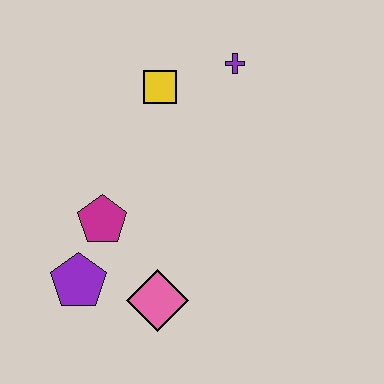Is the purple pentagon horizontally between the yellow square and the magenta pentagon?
No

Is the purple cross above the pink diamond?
Yes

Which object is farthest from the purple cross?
The purple pentagon is farthest from the purple cross.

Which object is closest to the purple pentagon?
The magenta pentagon is closest to the purple pentagon.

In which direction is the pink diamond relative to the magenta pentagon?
The pink diamond is below the magenta pentagon.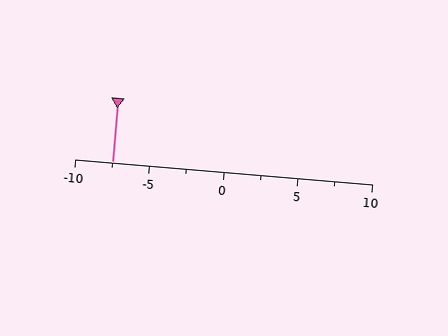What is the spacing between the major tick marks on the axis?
The major ticks are spaced 5 apart.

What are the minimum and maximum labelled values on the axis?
The axis runs from -10 to 10.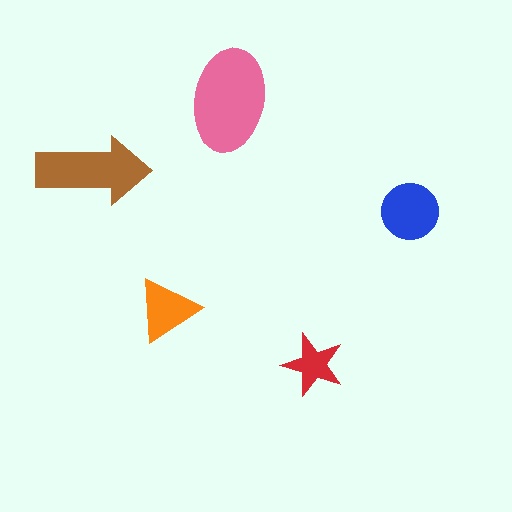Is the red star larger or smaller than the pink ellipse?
Smaller.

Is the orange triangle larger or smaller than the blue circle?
Smaller.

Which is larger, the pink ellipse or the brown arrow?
The pink ellipse.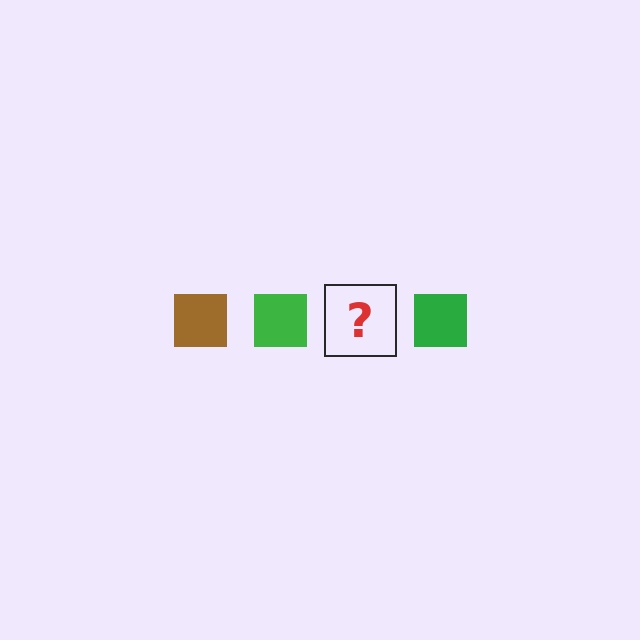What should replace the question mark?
The question mark should be replaced with a brown square.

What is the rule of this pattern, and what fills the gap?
The rule is that the pattern cycles through brown, green squares. The gap should be filled with a brown square.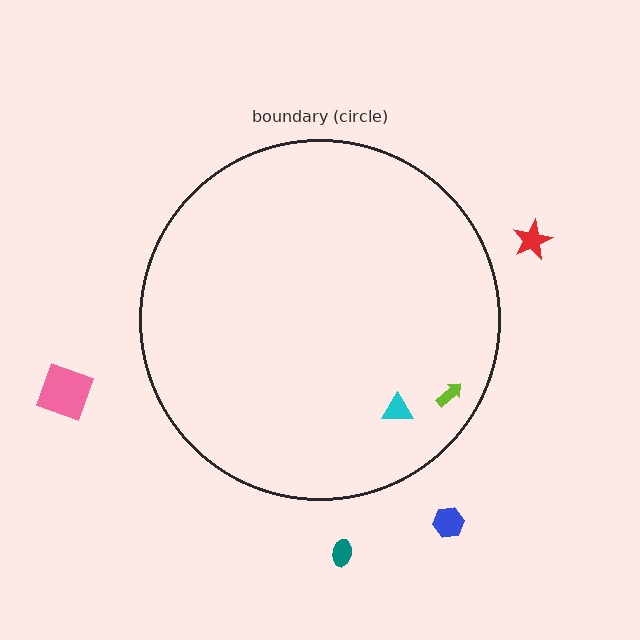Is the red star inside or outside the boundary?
Outside.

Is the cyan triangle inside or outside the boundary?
Inside.